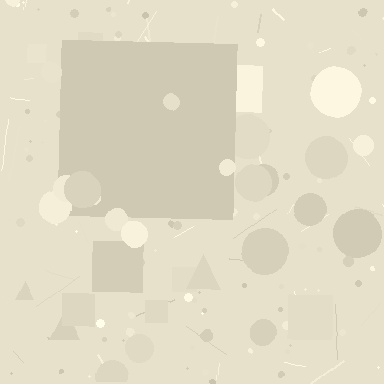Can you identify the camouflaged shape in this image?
The camouflaged shape is a square.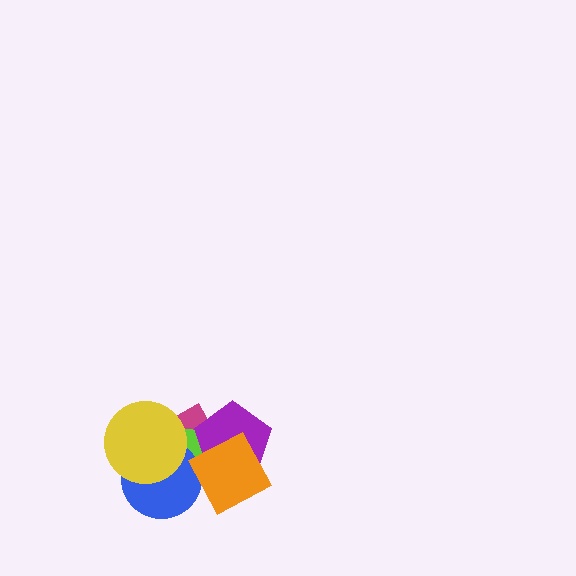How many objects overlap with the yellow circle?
3 objects overlap with the yellow circle.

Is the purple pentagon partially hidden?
Yes, it is partially covered by another shape.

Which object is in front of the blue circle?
The yellow circle is in front of the blue circle.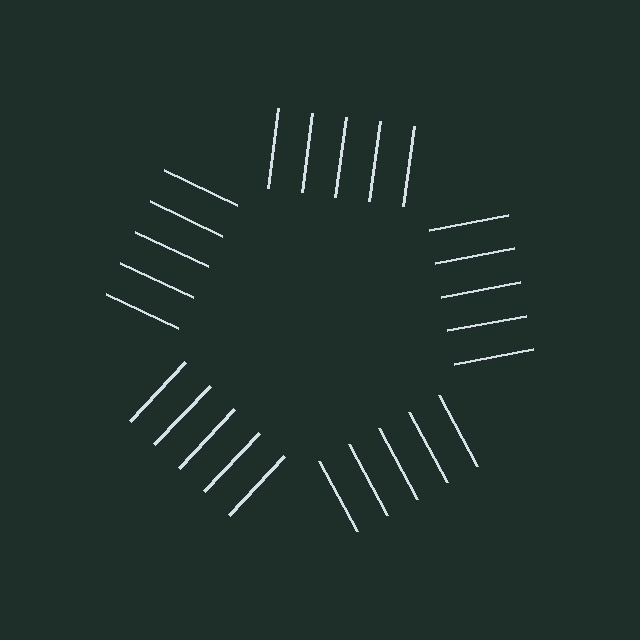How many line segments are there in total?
25 — 5 along each of the 5 edges.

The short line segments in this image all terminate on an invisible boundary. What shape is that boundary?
An illusory pentagon — the line segments terminate on its edges but no continuous stroke is drawn.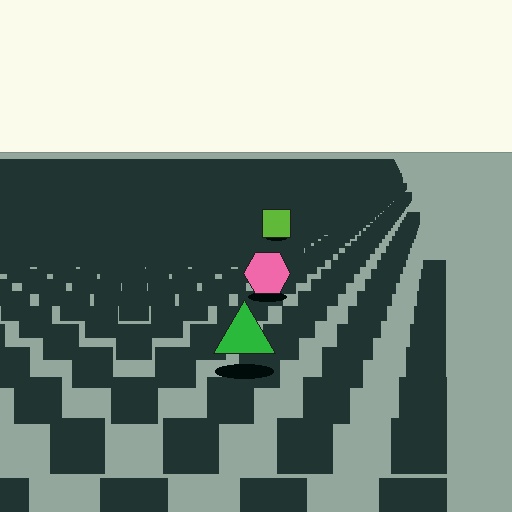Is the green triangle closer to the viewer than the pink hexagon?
Yes. The green triangle is closer — you can tell from the texture gradient: the ground texture is coarser near it.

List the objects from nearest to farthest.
From nearest to farthest: the green triangle, the pink hexagon, the lime square.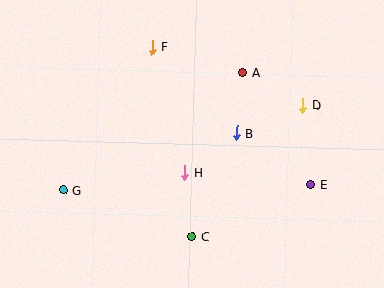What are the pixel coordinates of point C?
Point C is at (192, 237).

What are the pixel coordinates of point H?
Point H is at (185, 172).